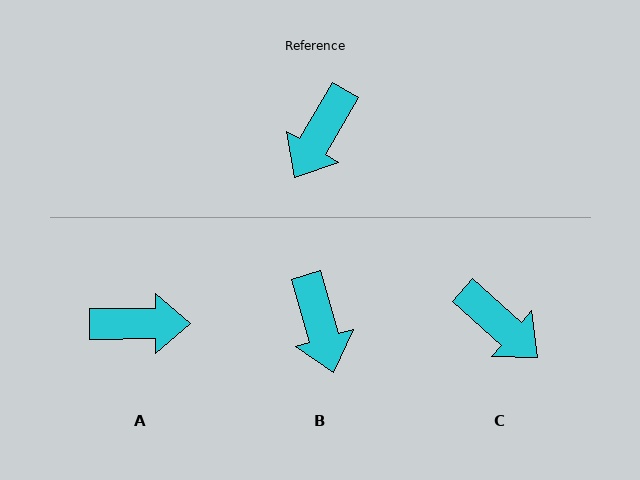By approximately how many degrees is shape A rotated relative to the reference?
Approximately 121 degrees counter-clockwise.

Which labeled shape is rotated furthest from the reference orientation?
A, about 121 degrees away.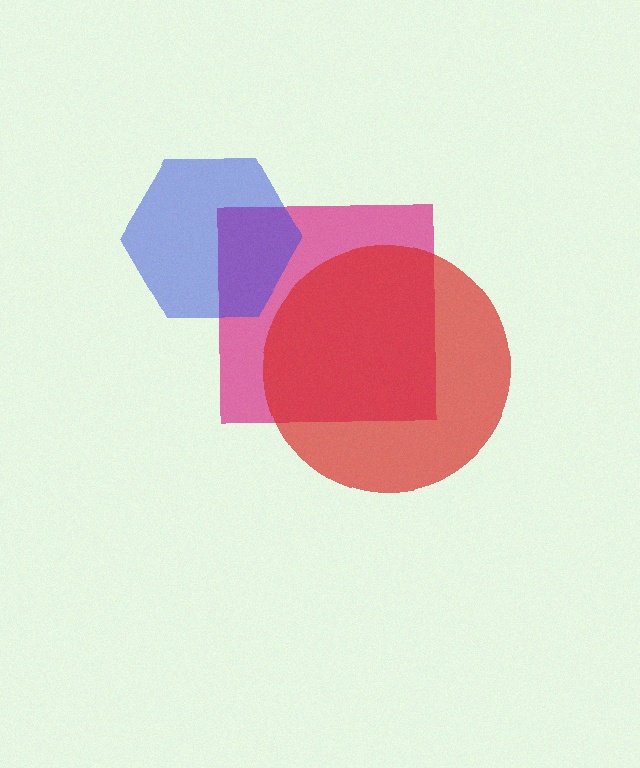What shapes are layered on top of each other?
The layered shapes are: a magenta square, a red circle, a blue hexagon.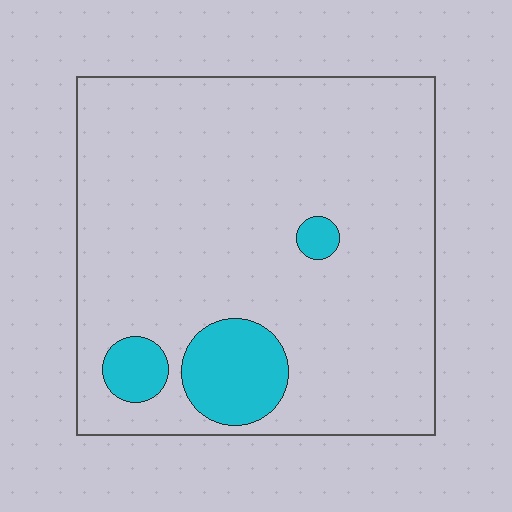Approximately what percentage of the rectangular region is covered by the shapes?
Approximately 10%.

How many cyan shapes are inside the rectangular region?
3.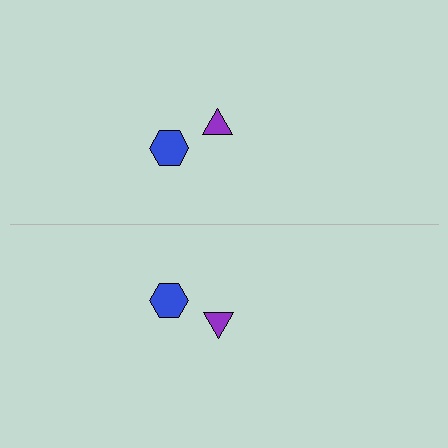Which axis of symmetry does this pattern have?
The pattern has a horizontal axis of symmetry running through the center of the image.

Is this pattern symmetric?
Yes, this pattern has bilateral (reflection) symmetry.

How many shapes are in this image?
There are 4 shapes in this image.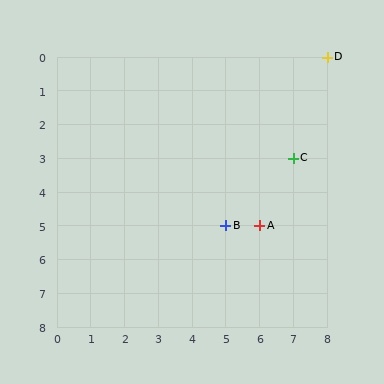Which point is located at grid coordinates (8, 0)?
Point D is at (8, 0).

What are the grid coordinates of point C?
Point C is at grid coordinates (7, 3).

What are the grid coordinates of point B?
Point B is at grid coordinates (5, 5).